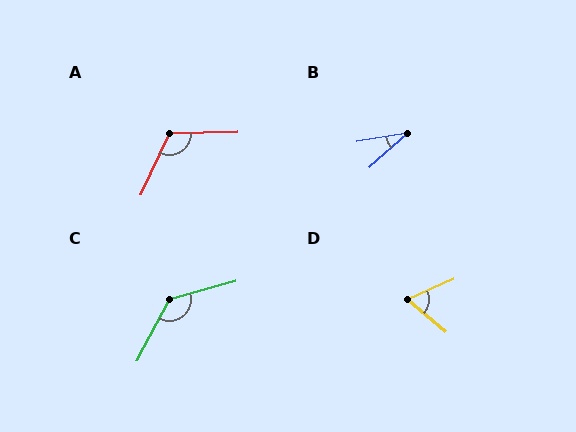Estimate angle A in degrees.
Approximately 116 degrees.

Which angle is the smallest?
B, at approximately 32 degrees.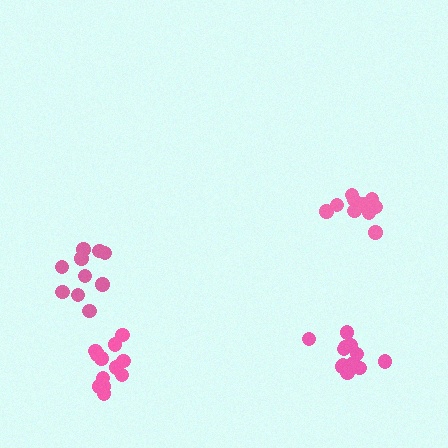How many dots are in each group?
Group 1: 12 dots, Group 2: 13 dots, Group 3: 12 dots, Group 4: 10 dots (47 total).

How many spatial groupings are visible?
There are 4 spatial groupings.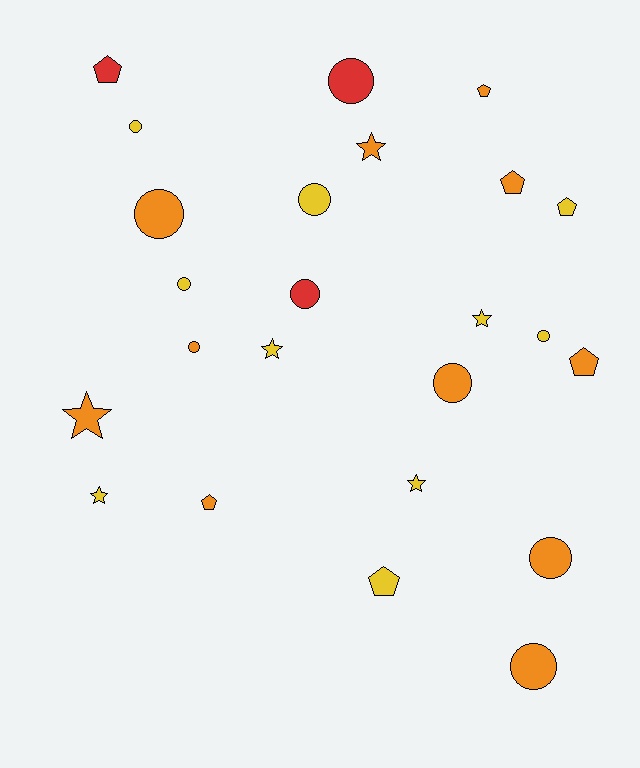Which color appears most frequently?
Orange, with 11 objects.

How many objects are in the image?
There are 24 objects.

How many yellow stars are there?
There are 4 yellow stars.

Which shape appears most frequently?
Circle, with 11 objects.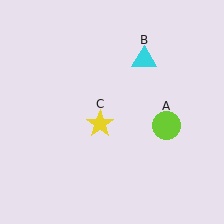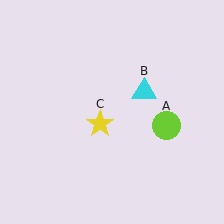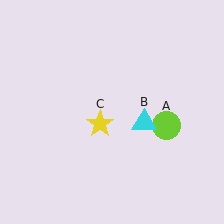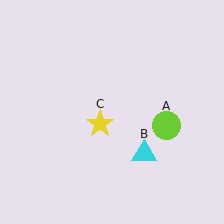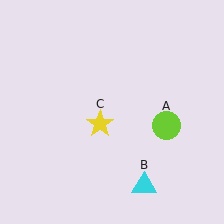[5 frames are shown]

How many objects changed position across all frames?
1 object changed position: cyan triangle (object B).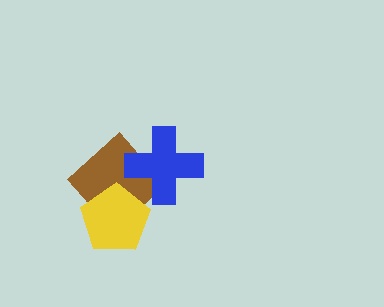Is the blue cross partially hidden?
No, no other shape covers it.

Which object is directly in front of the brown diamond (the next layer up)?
The yellow pentagon is directly in front of the brown diamond.